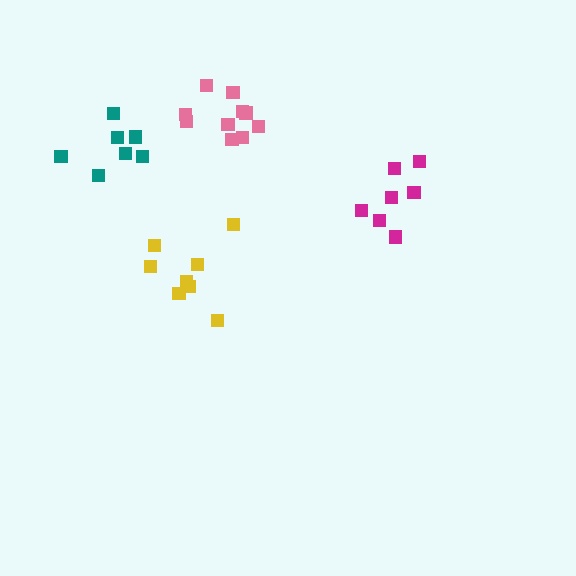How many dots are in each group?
Group 1: 8 dots, Group 2: 7 dots, Group 3: 10 dots, Group 4: 7 dots (32 total).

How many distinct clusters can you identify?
There are 4 distinct clusters.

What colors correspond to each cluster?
The clusters are colored: yellow, magenta, pink, teal.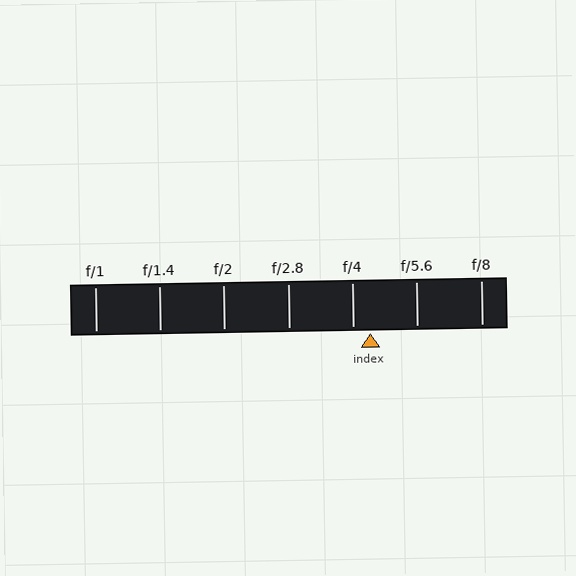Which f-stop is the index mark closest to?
The index mark is closest to f/4.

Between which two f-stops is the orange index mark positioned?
The index mark is between f/4 and f/5.6.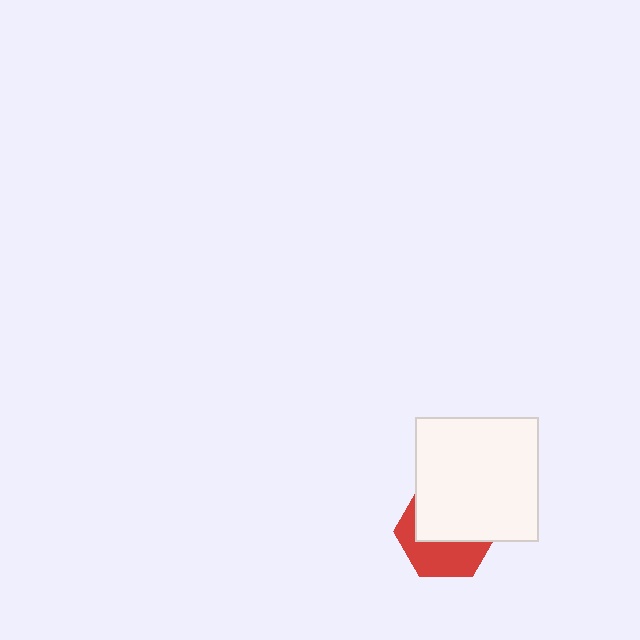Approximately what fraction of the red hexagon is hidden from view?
Roughly 55% of the red hexagon is hidden behind the white square.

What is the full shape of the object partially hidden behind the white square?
The partially hidden object is a red hexagon.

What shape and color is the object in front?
The object in front is a white square.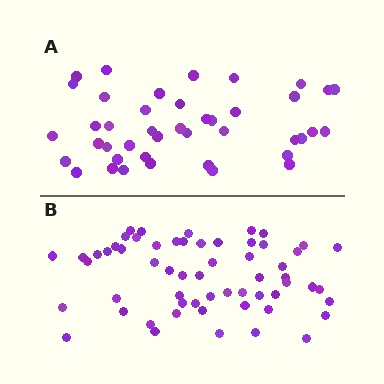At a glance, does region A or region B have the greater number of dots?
Region B (the bottom region) has more dots.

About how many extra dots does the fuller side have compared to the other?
Region B has approximately 15 more dots than region A.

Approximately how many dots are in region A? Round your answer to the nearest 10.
About 40 dots. (The exact count is 42, which rounds to 40.)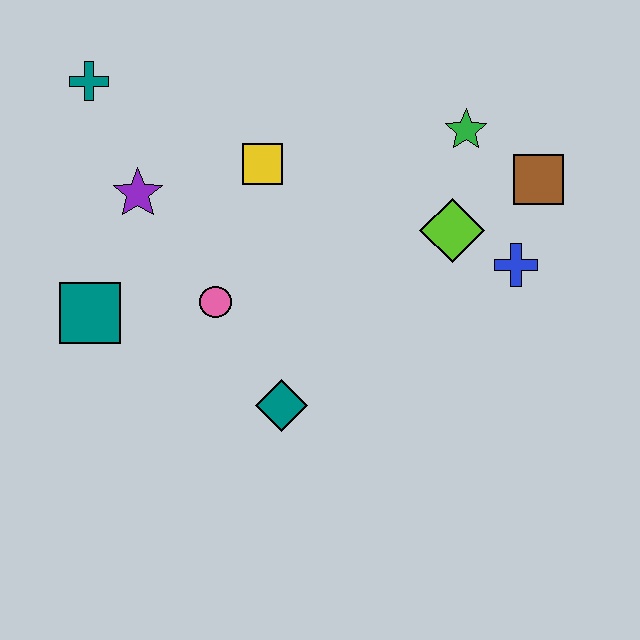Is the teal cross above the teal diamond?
Yes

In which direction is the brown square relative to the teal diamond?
The brown square is to the right of the teal diamond.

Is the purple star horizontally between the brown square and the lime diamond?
No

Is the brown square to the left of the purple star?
No